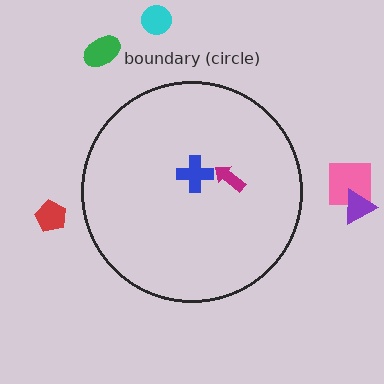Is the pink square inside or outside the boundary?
Outside.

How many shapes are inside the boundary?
2 inside, 5 outside.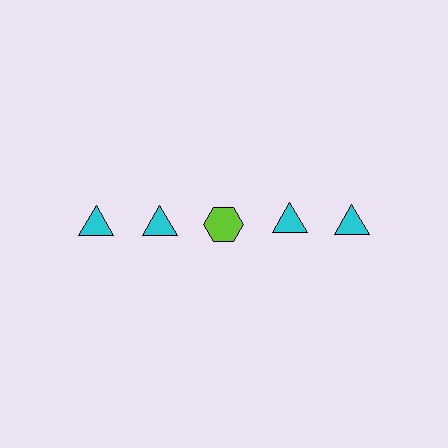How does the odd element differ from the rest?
It differs in both color (lime instead of cyan) and shape (hexagon instead of triangle).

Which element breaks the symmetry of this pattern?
The lime hexagon in the top row, center column breaks the symmetry. All other shapes are cyan triangles.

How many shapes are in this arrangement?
There are 5 shapes arranged in a grid pattern.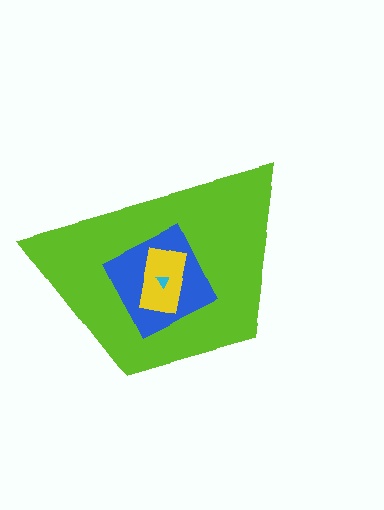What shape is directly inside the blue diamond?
The yellow rectangle.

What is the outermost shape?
The lime trapezoid.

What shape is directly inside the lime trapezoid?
The blue diamond.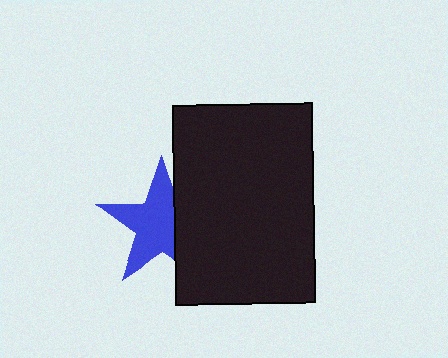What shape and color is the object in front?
The object in front is a black rectangle.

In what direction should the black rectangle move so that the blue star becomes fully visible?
The black rectangle should move right. That is the shortest direction to clear the overlap and leave the blue star fully visible.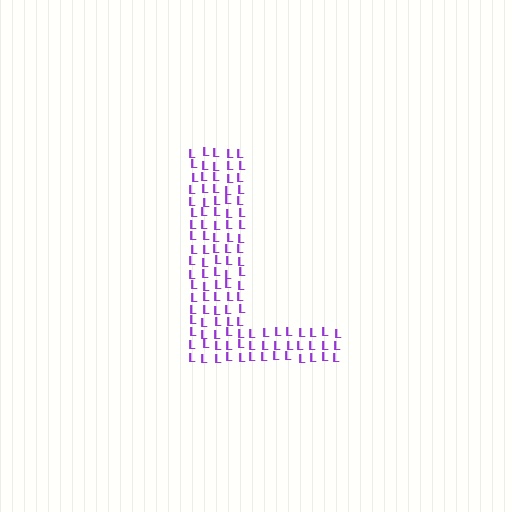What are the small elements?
The small elements are letter L's.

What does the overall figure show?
The overall figure shows the letter L.